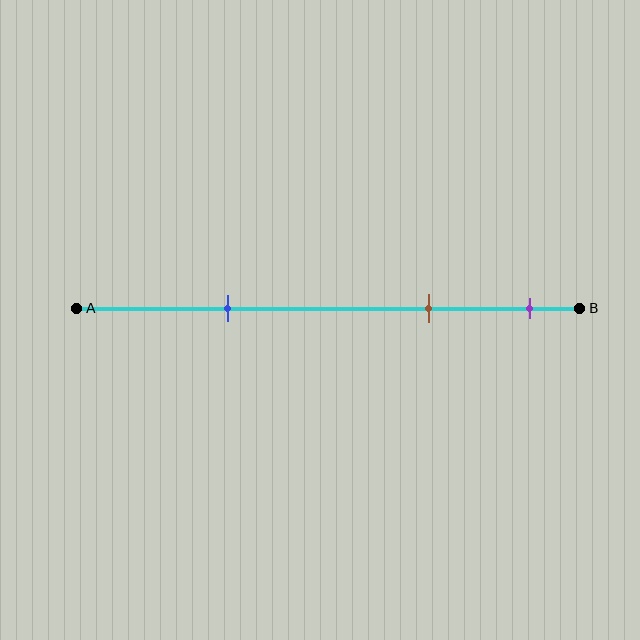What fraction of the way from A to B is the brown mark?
The brown mark is approximately 70% (0.7) of the way from A to B.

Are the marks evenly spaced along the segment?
No, the marks are not evenly spaced.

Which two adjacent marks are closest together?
The brown and purple marks are the closest adjacent pair.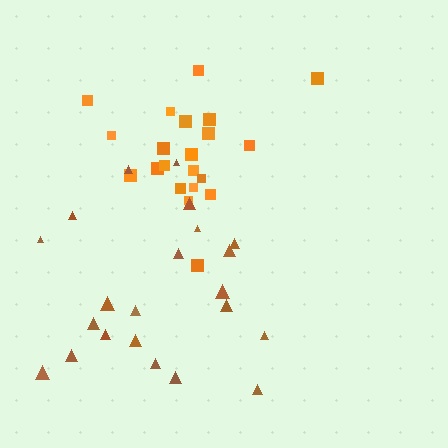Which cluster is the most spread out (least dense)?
Brown.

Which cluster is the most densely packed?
Orange.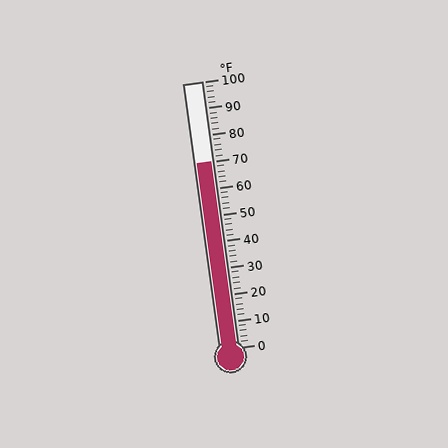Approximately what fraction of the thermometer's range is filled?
The thermometer is filled to approximately 70% of its range.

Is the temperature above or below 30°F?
The temperature is above 30°F.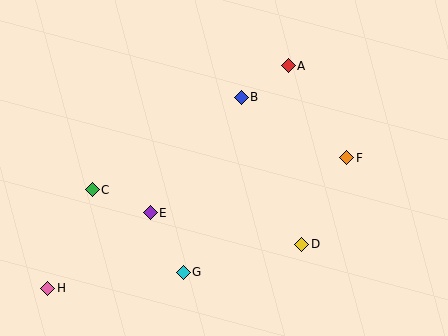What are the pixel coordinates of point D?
Point D is at (302, 244).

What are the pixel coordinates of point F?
Point F is at (347, 158).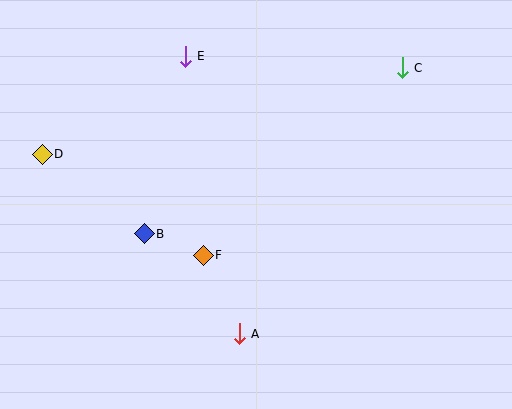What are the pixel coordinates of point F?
Point F is at (203, 255).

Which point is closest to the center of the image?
Point F at (203, 255) is closest to the center.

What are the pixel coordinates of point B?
Point B is at (144, 234).